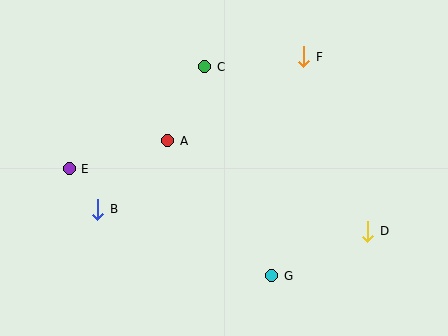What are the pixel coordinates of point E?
Point E is at (69, 168).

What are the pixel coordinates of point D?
Point D is at (368, 232).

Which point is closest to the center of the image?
Point A at (168, 141) is closest to the center.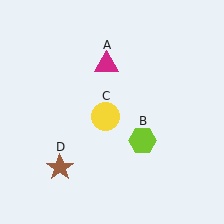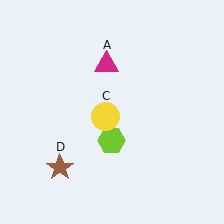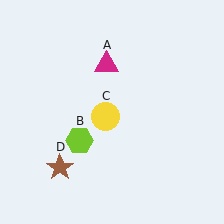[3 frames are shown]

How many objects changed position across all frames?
1 object changed position: lime hexagon (object B).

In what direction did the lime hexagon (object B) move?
The lime hexagon (object B) moved left.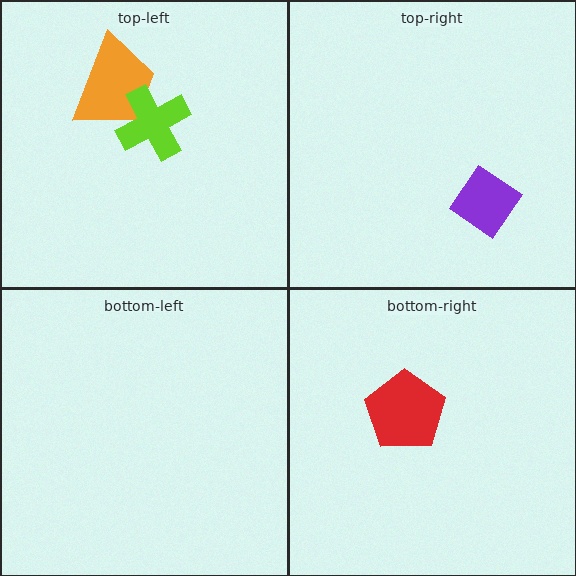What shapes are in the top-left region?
The orange trapezoid, the lime cross.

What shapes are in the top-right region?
The purple diamond.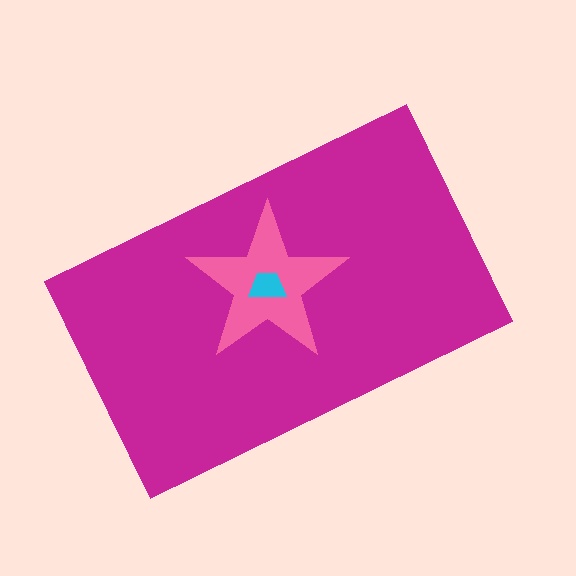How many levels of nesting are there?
3.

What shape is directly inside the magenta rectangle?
The pink star.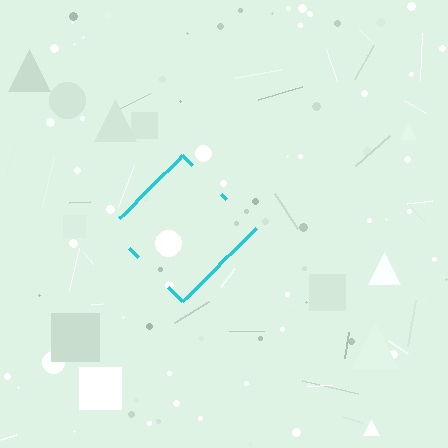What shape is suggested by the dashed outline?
The dashed outline suggests a diamond.